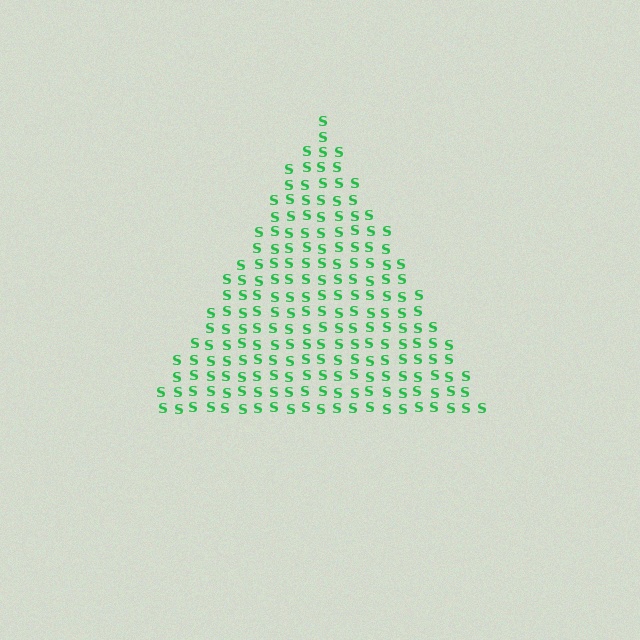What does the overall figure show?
The overall figure shows a triangle.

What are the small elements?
The small elements are letter S's.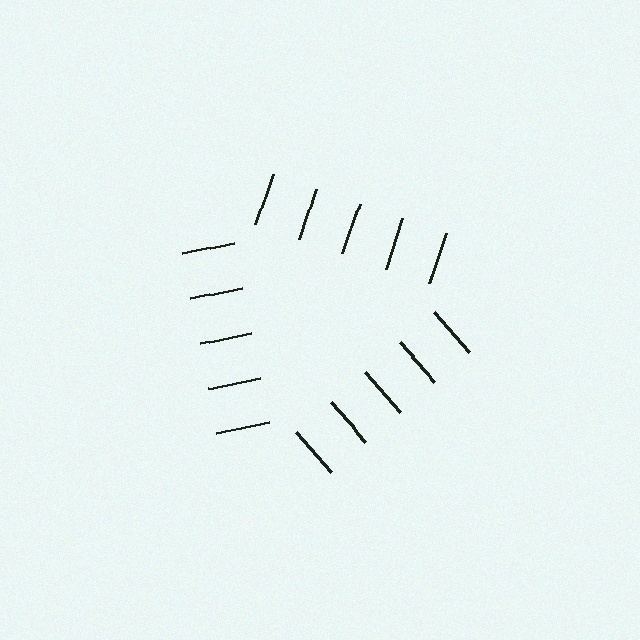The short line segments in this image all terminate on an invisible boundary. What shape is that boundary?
An illusory triangle — the line segments terminate on its edges but no continuous stroke is drawn.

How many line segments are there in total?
15 — 5 along each of the 3 edges.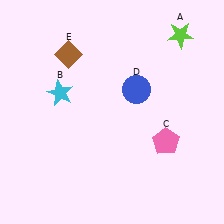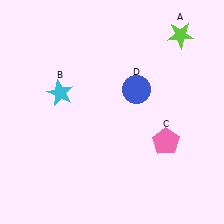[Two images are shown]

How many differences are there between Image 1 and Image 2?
There is 1 difference between the two images.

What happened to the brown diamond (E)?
The brown diamond (E) was removed in Image 2. It was in the top-left area of Image 1.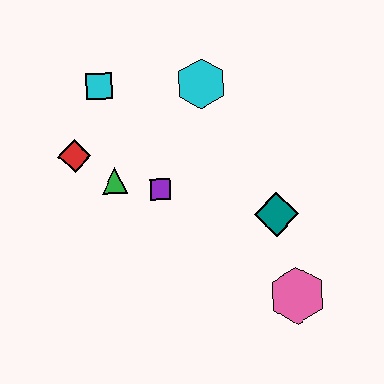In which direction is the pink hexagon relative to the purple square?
The pink hexagon is to the right of the purple square.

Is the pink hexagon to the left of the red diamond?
No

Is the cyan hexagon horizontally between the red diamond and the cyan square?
No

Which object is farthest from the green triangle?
The pink hexagon is farthest from the green triangle.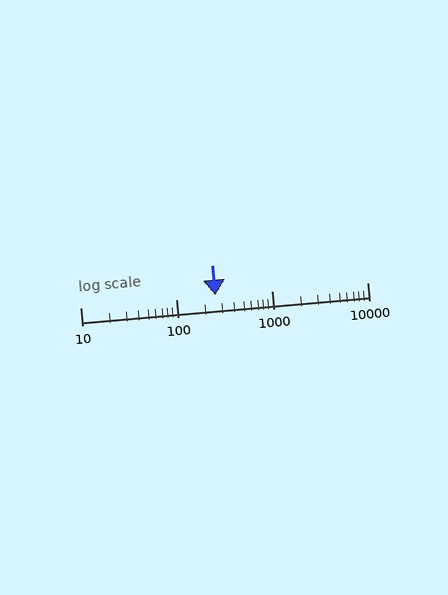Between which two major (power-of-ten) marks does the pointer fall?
The pointer is between 100 and 1000.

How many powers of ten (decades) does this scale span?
The scale spans 3 decades, from 10 to 10000.